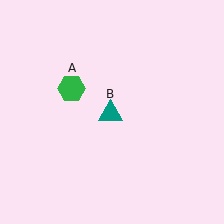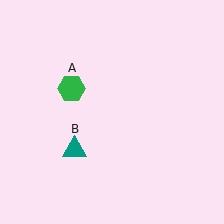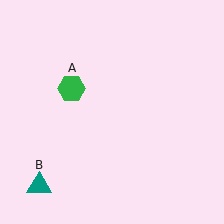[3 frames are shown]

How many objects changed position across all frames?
1 object changed position: teal triangle (object B).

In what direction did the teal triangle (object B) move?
The teal triangle (object B) moved down and to the left.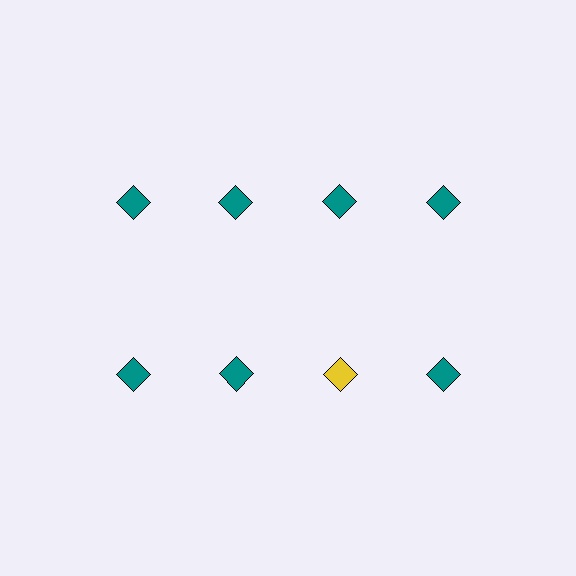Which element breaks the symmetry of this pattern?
The yellow diamond in the second row, center column breaks the symmetry. All other shapes are teal diamonds.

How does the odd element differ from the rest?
It has a different color: yellow instead of teal.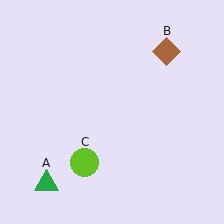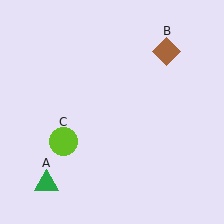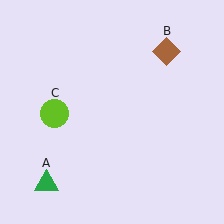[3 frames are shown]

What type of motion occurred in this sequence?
The lime circle (object C) rotated clockwise around the center of the scene.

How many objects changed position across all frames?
1 object changed position: lime circle (object C).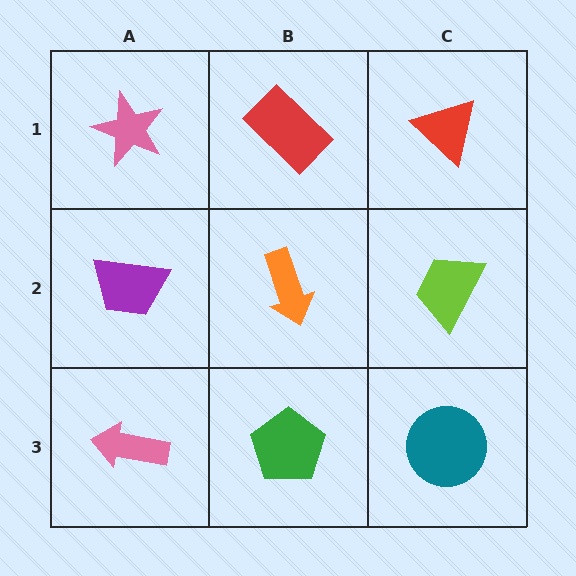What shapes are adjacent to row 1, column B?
An orange arrow (row 2, column B), a pink star (row 1, column A), a red triangle (row 1, column C).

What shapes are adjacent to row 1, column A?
A purple trapezoid (row 2, column A), a red rectangle (row 1, column B).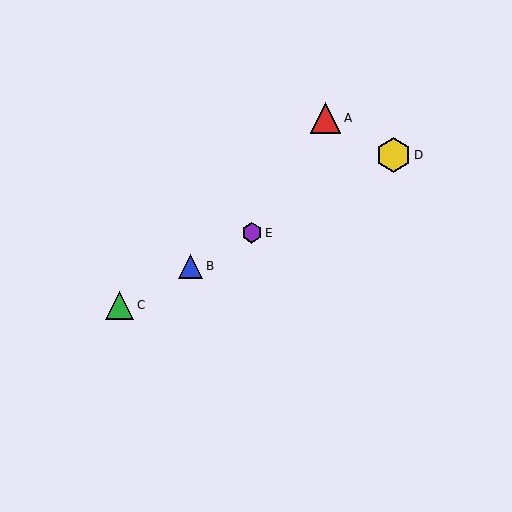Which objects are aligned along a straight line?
Objects B, C, D, E are aligned along a straight line.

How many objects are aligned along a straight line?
4 objects (B, C, D, E) are aligned along a straight line.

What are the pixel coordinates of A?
Object A is at (326, 118).